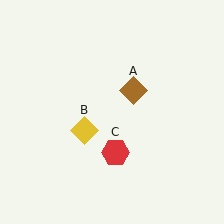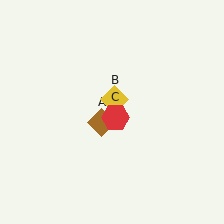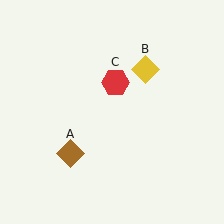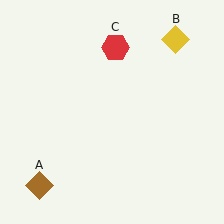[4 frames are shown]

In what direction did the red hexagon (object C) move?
The red hexagon (object C) moved up.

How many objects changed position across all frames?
3 objects changed position: brown diamond (object A), yellow diamond (object B), red hexagon (object C).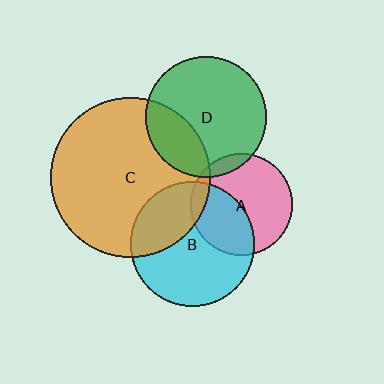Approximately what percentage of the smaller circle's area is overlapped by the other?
Approximately 25%.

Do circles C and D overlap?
Yes.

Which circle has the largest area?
Circle C (orange).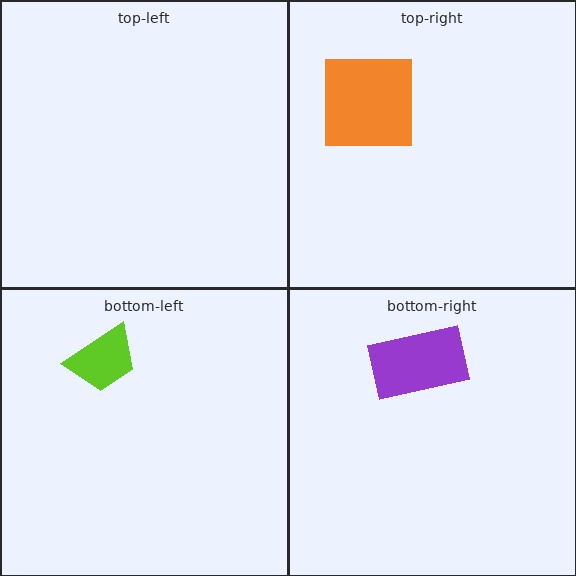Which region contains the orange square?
The top-right region.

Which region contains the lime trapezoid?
The bottom-left region.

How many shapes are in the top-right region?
1.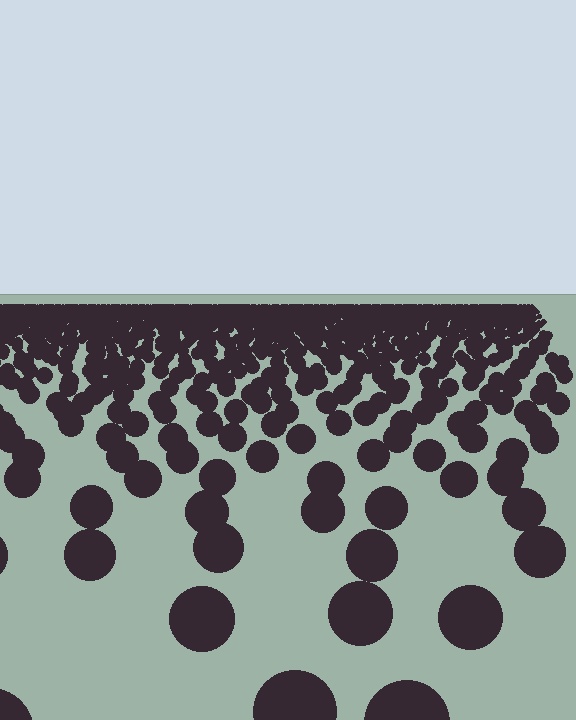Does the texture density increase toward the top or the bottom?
Density increases toward the top.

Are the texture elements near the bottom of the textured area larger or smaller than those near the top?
Larger. Near the bottom, elements are closer to the viewer and appear at a bigger on-screen size.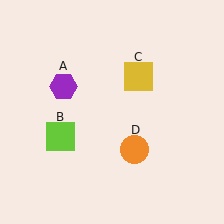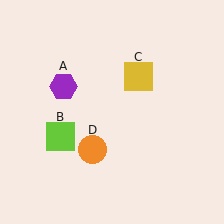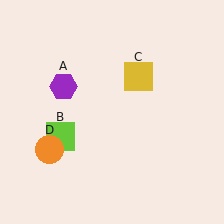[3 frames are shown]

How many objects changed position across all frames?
1 object changed position: orange circle (object D).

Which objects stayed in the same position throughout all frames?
Purple hexagon (object A) and lime square (object B) and yellow square (object C) remained stationary.